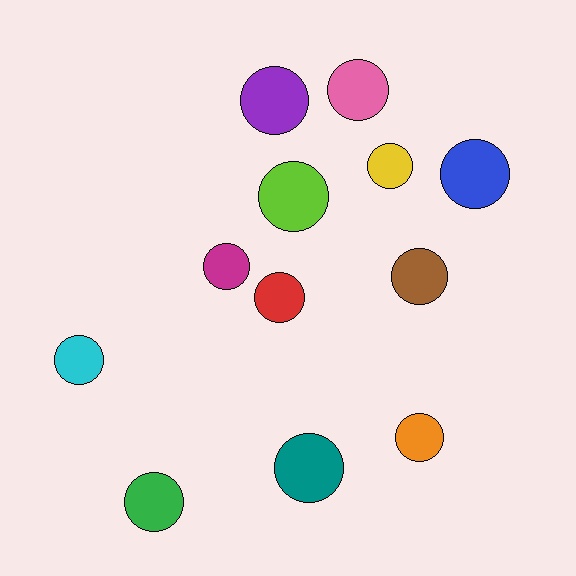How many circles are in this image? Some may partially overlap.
There are 12 circles.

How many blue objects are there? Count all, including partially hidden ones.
There is 1 blue object.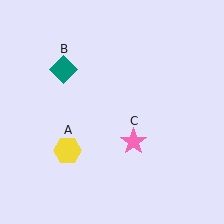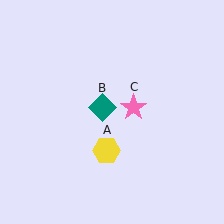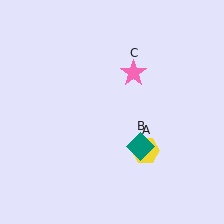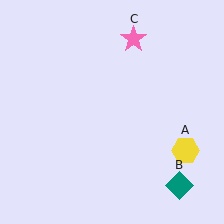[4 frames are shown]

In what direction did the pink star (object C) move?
The pink star (object C) moved up.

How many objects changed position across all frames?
3 objects changed position: yellow hexagon (object A), teal diamond (object B), pink star (object C).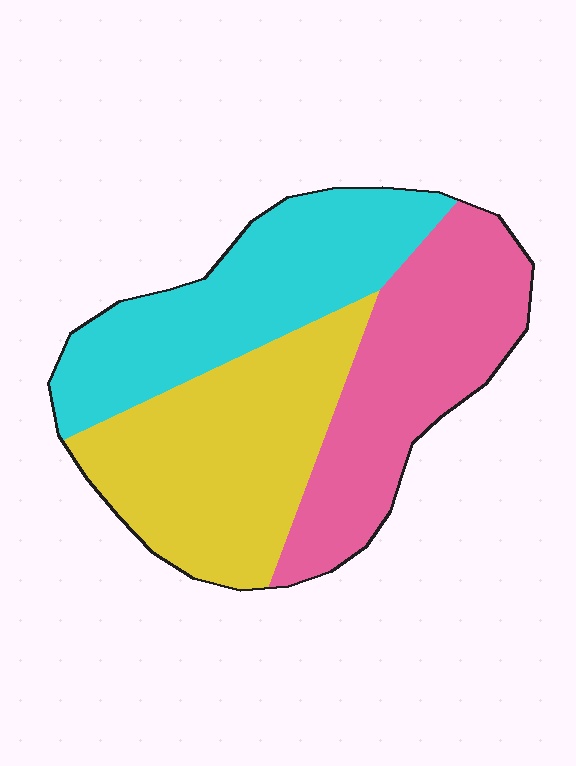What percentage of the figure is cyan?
Cyan covers around 30% of the figure.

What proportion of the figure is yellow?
Yellow takes up about one third (1/3) of the figure.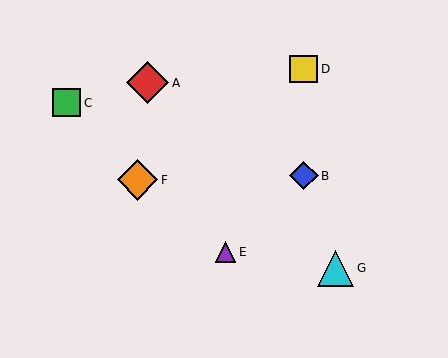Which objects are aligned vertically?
Objects B, D are aligned vertically.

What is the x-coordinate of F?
Object F is at x≈138.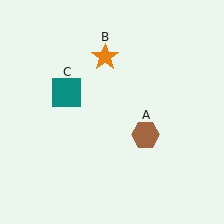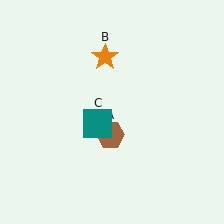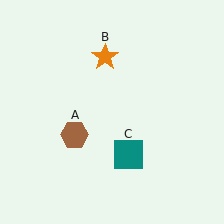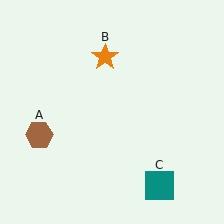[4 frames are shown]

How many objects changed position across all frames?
2 objects changed position: brown hexagon (object A), teal square (object C).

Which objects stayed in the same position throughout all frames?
Orange star (object B) remained stationary.